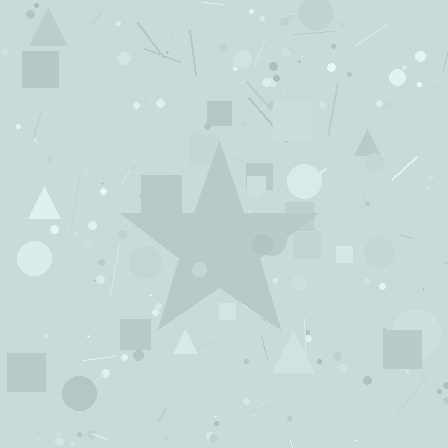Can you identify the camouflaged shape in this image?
The camouflaged shape is a star.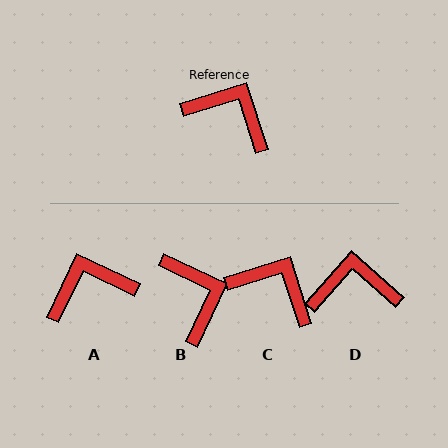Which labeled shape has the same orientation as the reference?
C.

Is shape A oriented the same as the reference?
No, it is off by about 47 degrees.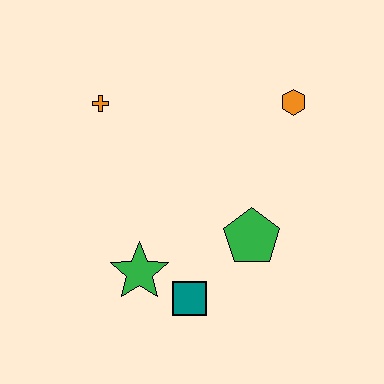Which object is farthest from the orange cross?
The teal square is farthest from the orange cross.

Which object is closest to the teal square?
The green star is closest to the teal square.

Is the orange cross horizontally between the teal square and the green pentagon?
No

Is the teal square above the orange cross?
No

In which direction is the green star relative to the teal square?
The green star is to the left of the teal square.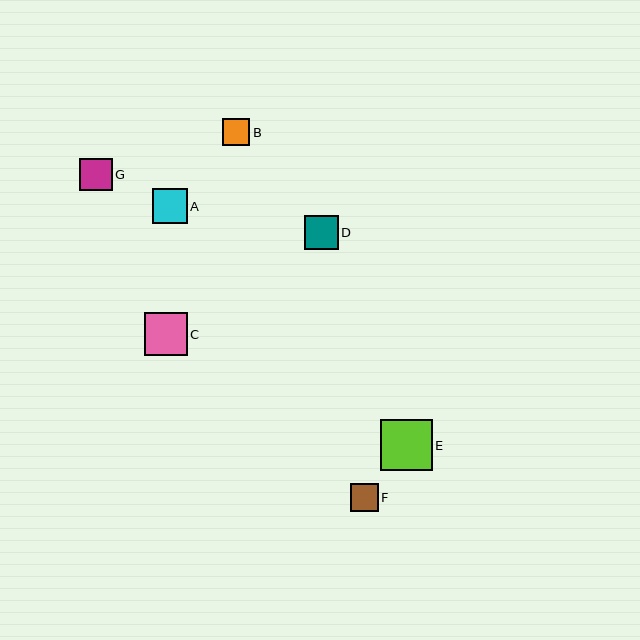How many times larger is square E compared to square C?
Square E is approximately 1.2 times the size of square C.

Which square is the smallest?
Square B is the smallest with a size of approximately 27 pixels.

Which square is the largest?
Square E is the largest with a size of approximately 51 pixels.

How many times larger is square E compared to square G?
Square E is approximately 1.6 times the size of square G.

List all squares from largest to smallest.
From largest to smallest: E, C, A, D, G, F, B.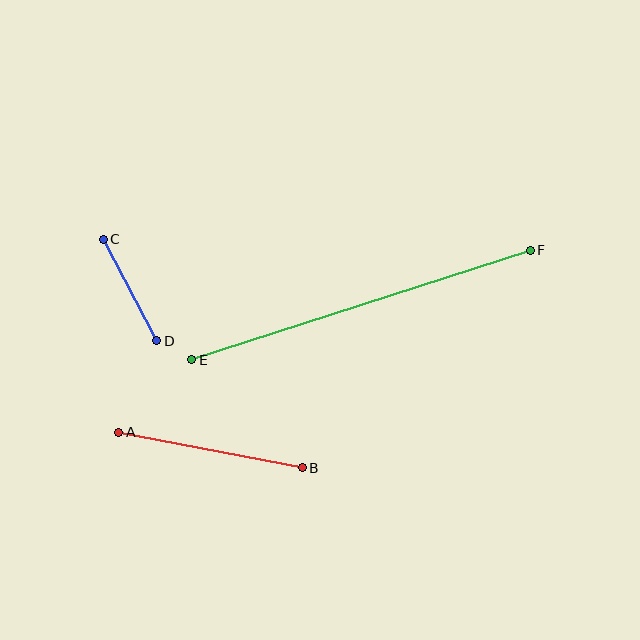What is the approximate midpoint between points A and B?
The midpoint is at approximately (211, 450) pixels.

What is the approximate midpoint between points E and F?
The midpoint is at approximately (361, 305) pixels.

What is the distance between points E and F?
The distance is approximately 356 pixels.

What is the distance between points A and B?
The distance is approximately 187 pixels.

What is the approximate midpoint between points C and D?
The midpoint is at approximately (130, 290) pixels.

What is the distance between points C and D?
The distance is approximately 115 pixels.